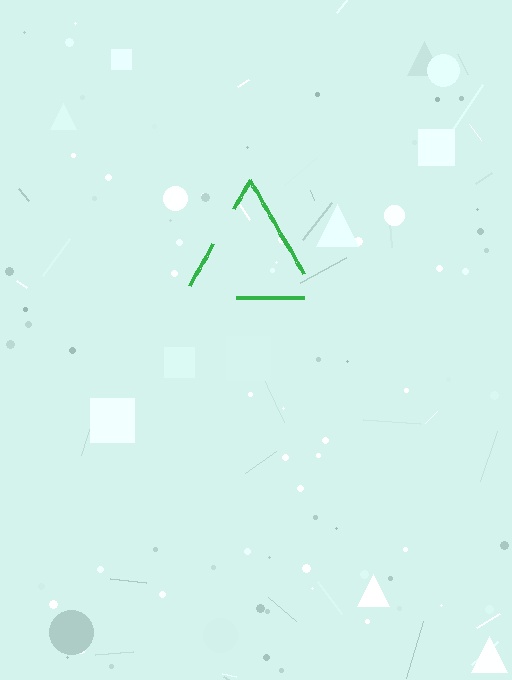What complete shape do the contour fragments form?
The contour fragments form a triangle.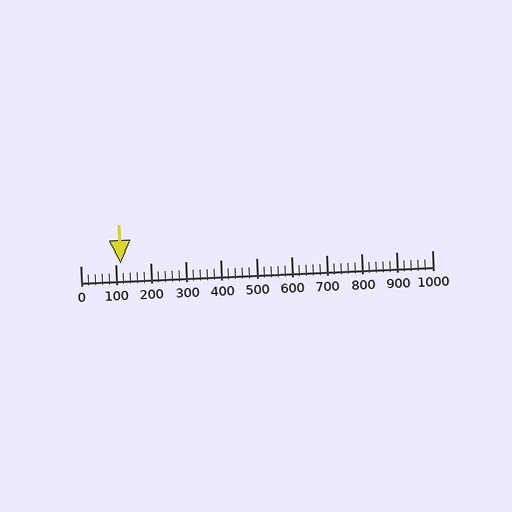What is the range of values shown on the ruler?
The ruler shows values from 0 to 1000.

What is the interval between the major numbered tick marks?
The major tick marks are spaced 100 units apart.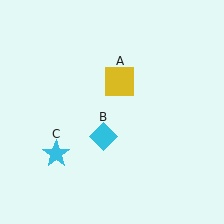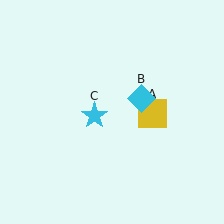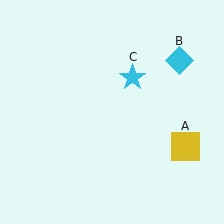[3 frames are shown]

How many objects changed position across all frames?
3 objects changed position: yellow square (object A), cyan diamond (object B), cyan star (object C).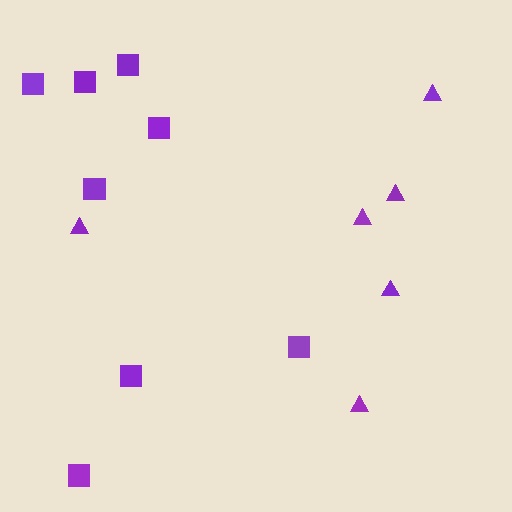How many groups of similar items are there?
There are 2 groups: one group of triangles (6) and one group of squares (8).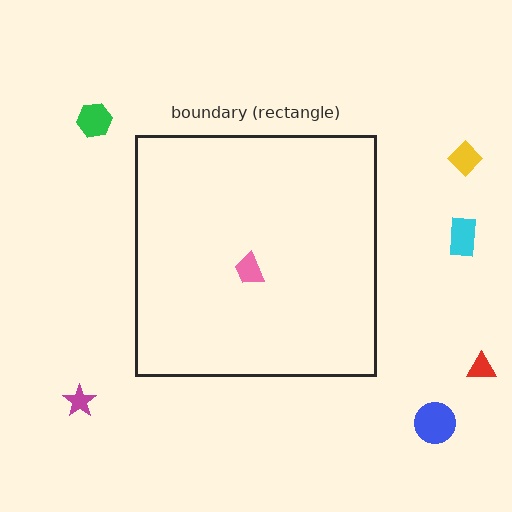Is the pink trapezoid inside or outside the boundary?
Inside.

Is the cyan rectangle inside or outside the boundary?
Outside.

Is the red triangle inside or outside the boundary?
Outside.